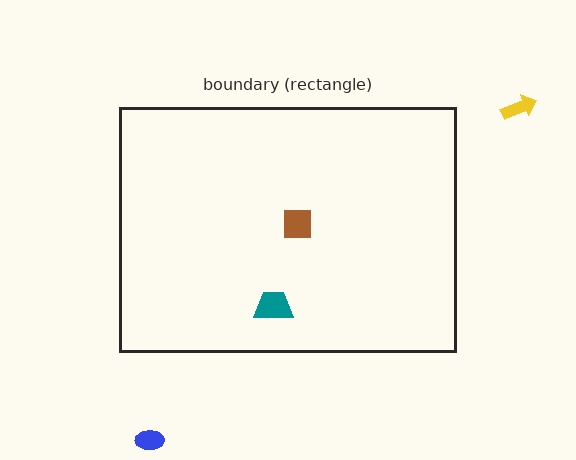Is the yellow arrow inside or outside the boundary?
Outside.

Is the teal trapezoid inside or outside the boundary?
Inside.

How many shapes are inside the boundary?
2 inside, 2 outside.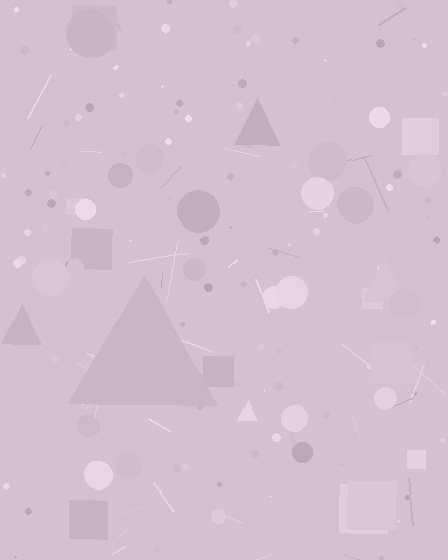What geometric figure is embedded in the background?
A triangle is embedded in the background.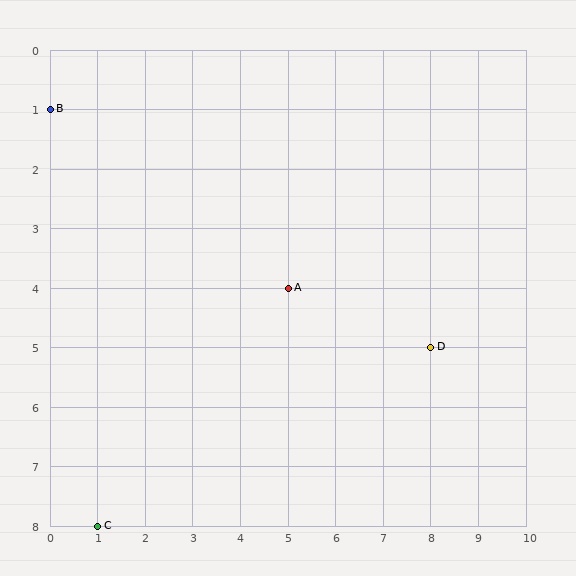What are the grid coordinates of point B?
Point B is at grid coordinates (0, 1).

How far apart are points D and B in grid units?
Points D and B are 8 columns and 4 rows apart (about 8.9 grid units diagonally).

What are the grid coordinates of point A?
Point A is at grid coordinates (5, 4).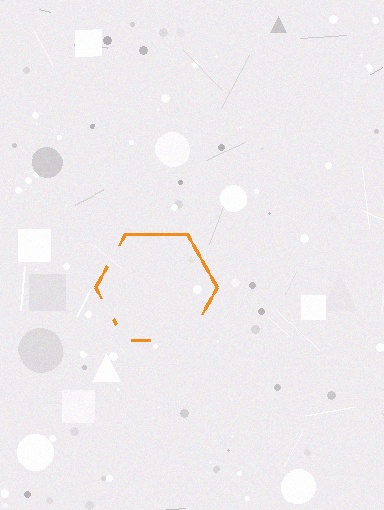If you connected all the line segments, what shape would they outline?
They would outline a hexagon.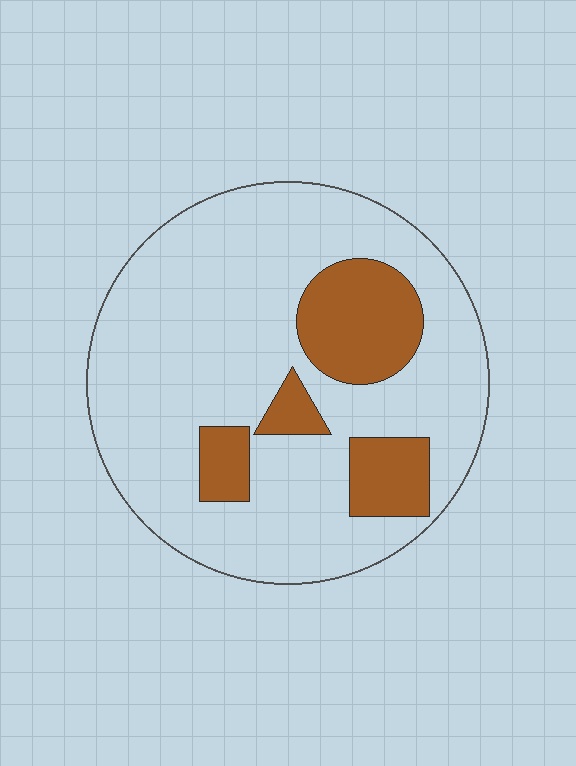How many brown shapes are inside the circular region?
4.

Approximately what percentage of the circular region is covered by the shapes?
Approximately 20%.